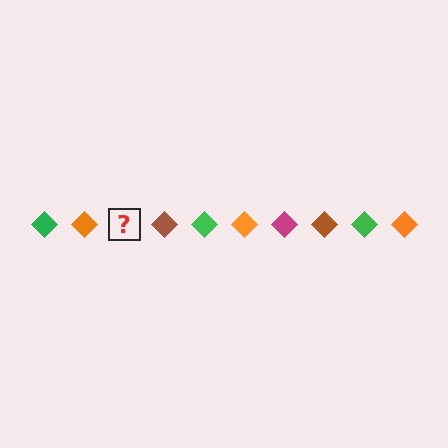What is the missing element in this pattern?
The missing element is a magenta diamond.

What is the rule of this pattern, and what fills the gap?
The rule is that the pattern cycles through green, orange, magenta, brown diamonds. The gap should be filled with a magenta diamond.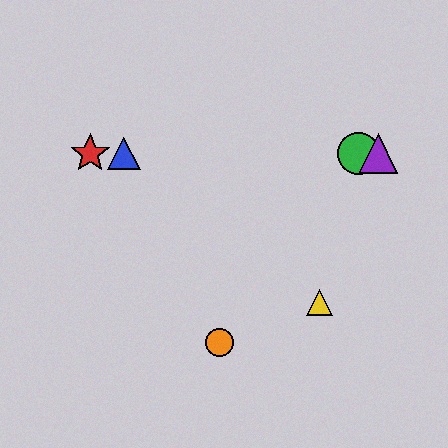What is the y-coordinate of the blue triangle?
The blue triangle is at y≈153.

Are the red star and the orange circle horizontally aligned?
No, the red star is at y≈153 and the orange circle is at y≈343.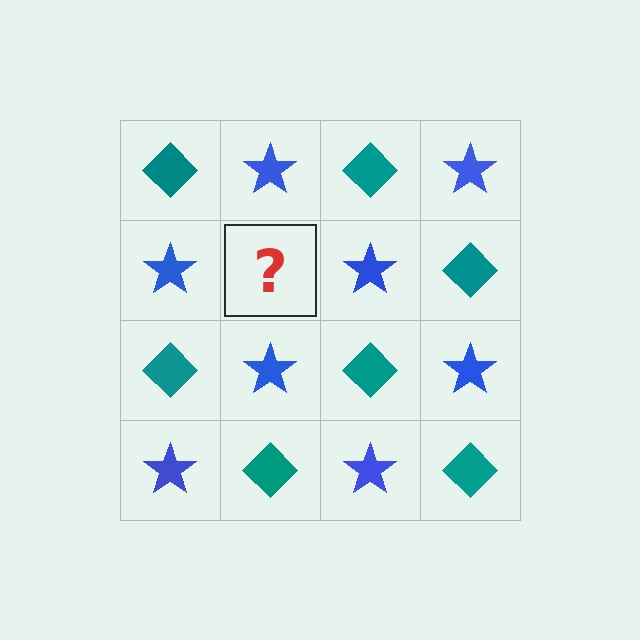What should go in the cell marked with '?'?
The missing cell should contain a teal diamond.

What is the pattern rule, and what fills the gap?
The rule is that it alternates teal diamond and blue star in a checkerboard pattern. The gap should be filled with a teal diamond.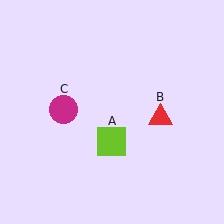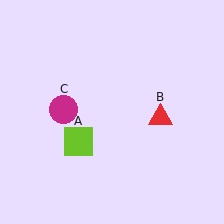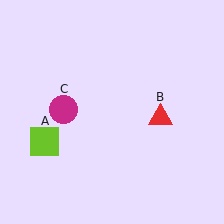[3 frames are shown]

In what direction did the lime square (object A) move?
The lime square (object A) moved left.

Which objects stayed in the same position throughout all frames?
Red triangle (object B) and magenta circle (object C) remained stationary.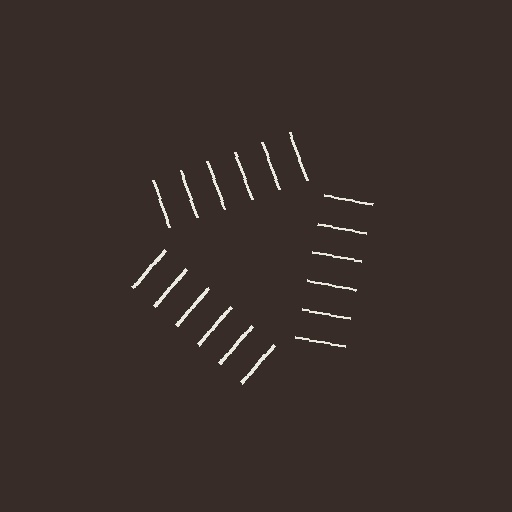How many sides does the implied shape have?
3 sides — the line-ends trace a triangle.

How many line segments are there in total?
18 — 6 along each of the 3 edges.